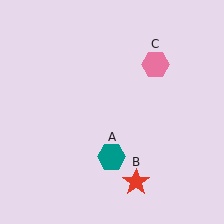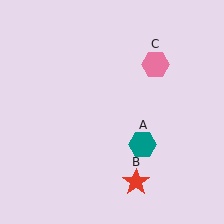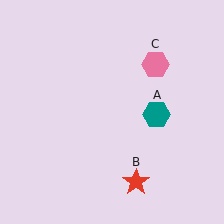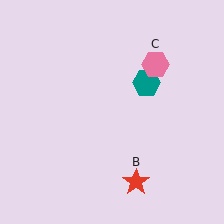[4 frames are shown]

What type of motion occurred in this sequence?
The teal hexagon (object A) rotated counterclockwise around the center of the scene.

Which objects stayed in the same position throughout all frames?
Red star (object B) and pink hexagon (object C) remained stationary.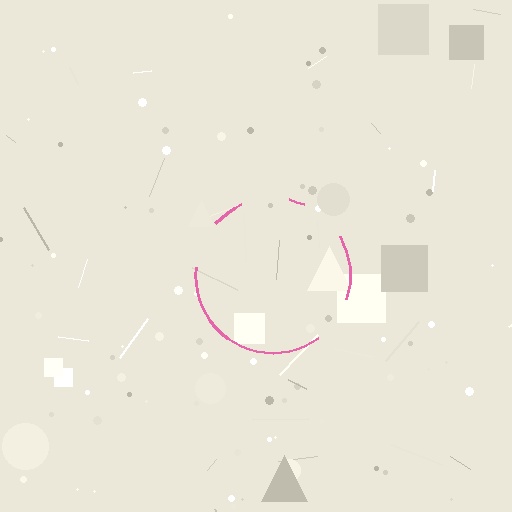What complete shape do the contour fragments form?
The contour fragments form a circle.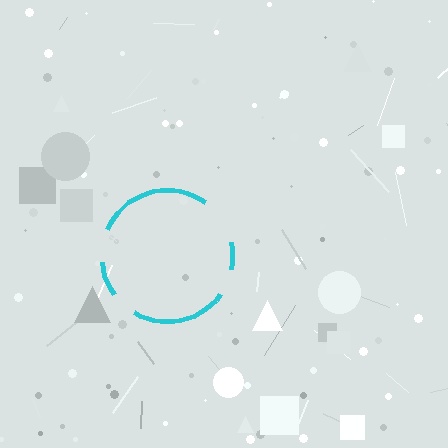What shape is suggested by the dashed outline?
The dashed outline suggests a circle.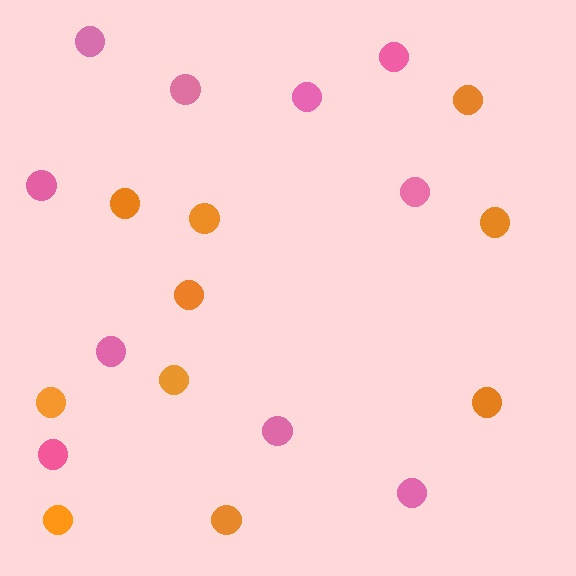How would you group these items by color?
There are 2 groups: one group of orange circles (10) and one group of pink circles (10).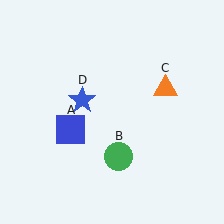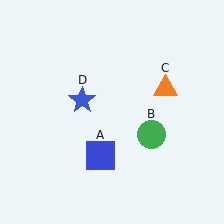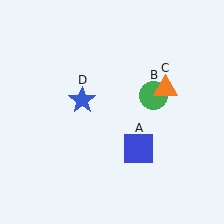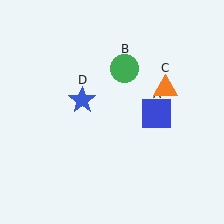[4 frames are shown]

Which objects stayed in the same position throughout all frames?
Orange triangle (object C) and blue star (object D) remained stationary.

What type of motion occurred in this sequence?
The blue square (object A), green circle (object B) rotated counterclockwise around the center of the scene.